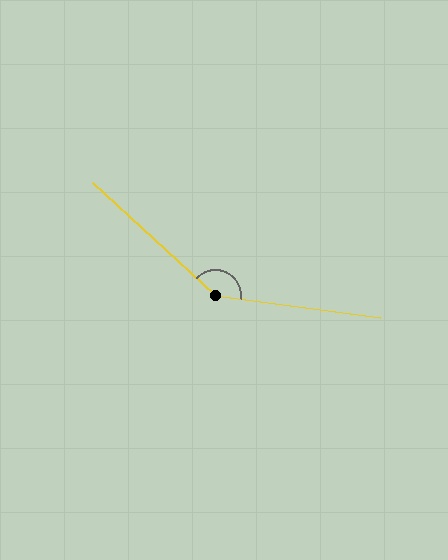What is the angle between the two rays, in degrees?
Approximately 145 degrees.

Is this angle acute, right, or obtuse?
It is obtuse.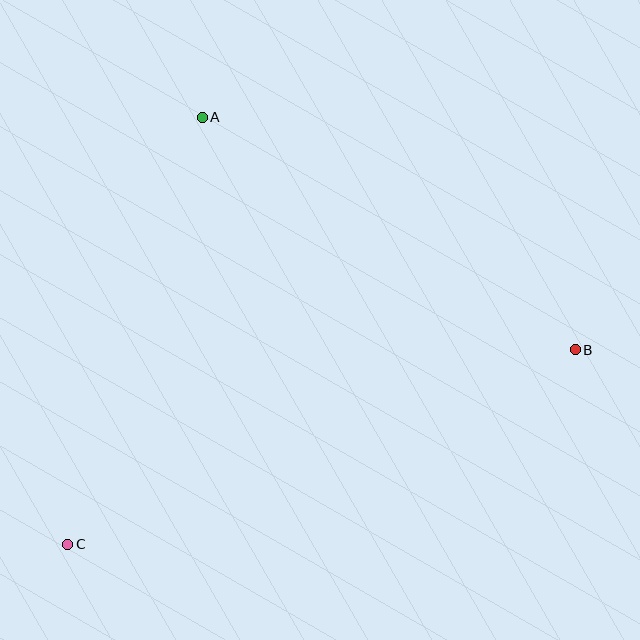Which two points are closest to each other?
Points A and B are closest to each other.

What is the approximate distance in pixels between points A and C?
The distance between A and C is approximately 448 pixels.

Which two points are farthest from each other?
Points B and C are farthest from each other.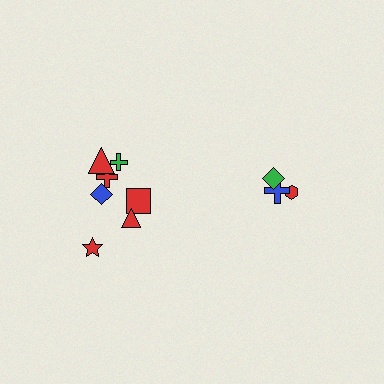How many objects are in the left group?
There are 7 objects.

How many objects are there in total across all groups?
There are 10 objects.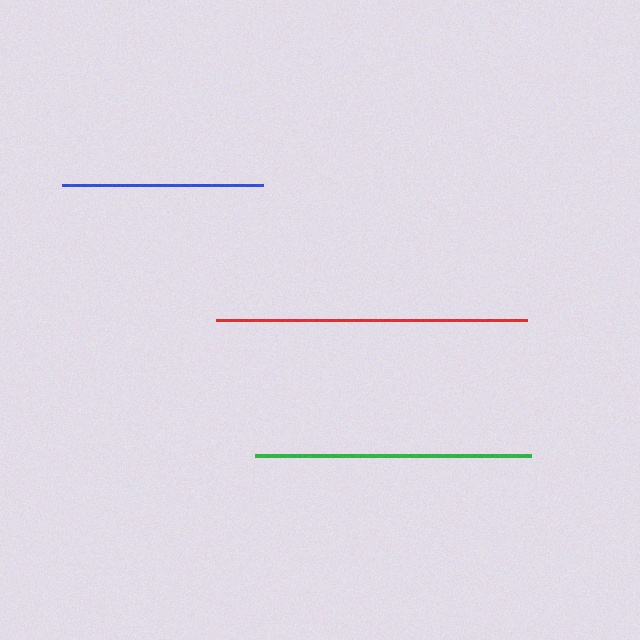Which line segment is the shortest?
The blue line is the shortest at approximately 202 pixels.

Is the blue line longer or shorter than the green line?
The green line is longer than the blue line.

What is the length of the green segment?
The green segment is approximately 277 pixels long.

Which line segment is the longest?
The red line is the longest at approximately 311 pixels.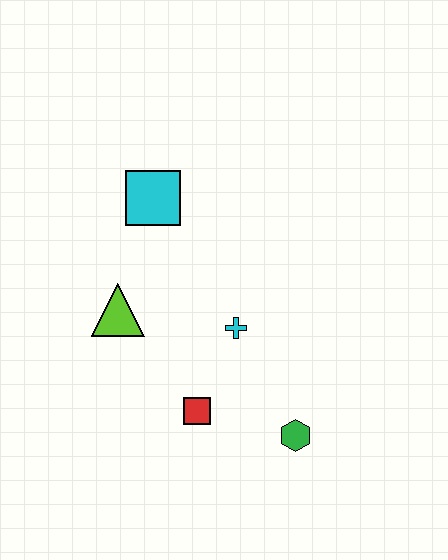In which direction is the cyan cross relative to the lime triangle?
The cyan cross is to the right of the lime triangle.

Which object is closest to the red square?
The cyan cross is closest to the red square.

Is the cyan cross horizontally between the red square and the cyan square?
No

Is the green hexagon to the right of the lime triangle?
Yes